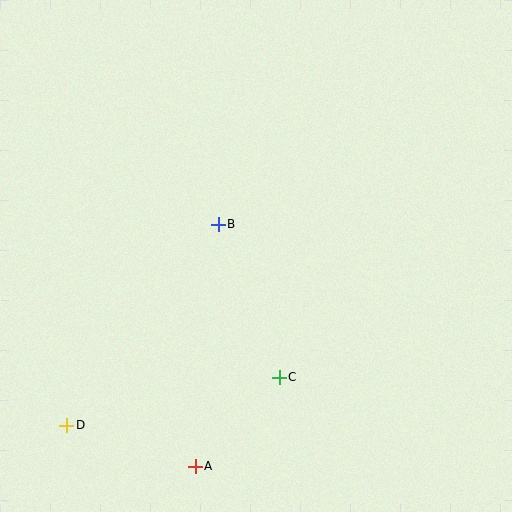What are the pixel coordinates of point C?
Point C is at (279, 377).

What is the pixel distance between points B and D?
The distance between B and D is 252 pixels.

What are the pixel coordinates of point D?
Point D is at (67, 425).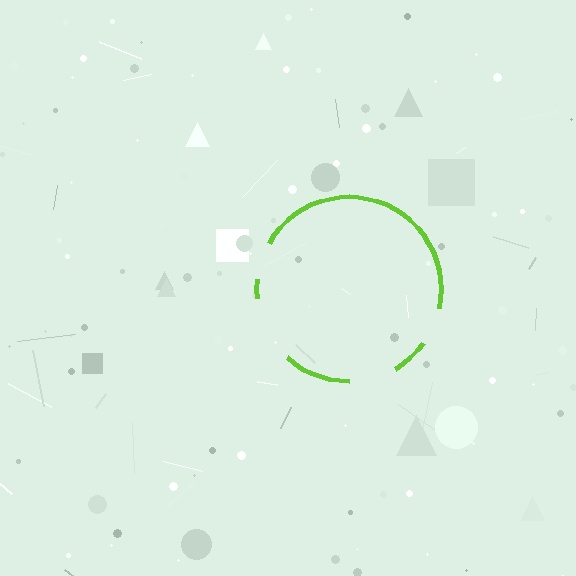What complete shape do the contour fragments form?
The contour fragments form a circle.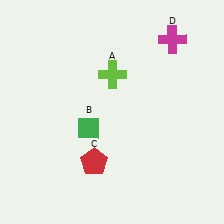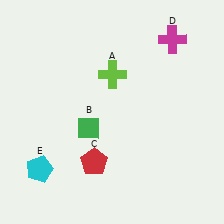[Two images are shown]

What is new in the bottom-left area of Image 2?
A cyan pentagon (E) was added in the bottom-left area of Image 2.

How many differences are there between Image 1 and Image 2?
There is 1 difference between the two images.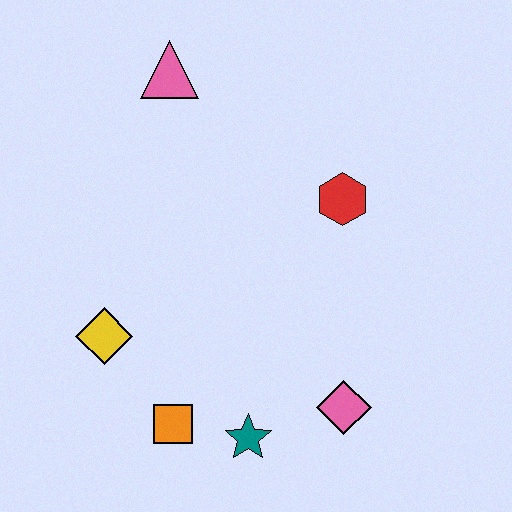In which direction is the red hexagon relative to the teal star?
The red hexagon is above the teal star.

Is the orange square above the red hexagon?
No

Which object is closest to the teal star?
The orange square is closest to the teal star.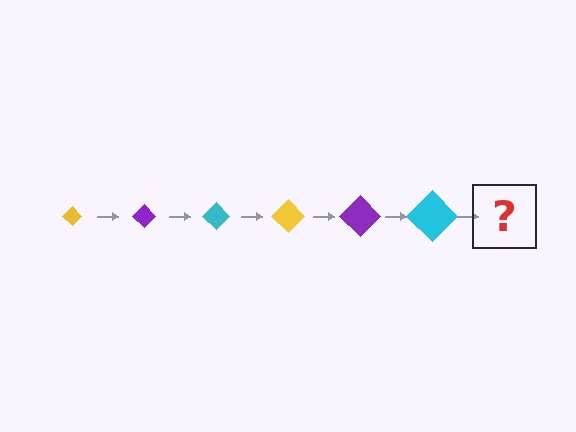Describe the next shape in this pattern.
It should be a yellow diamond, larger than the previous one.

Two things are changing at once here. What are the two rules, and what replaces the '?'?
The two rules are that the diamond grows larger each step and the color cycles through yellow, purple, and cyan. The '?' should be a yellow diamond, larger than the previous one.